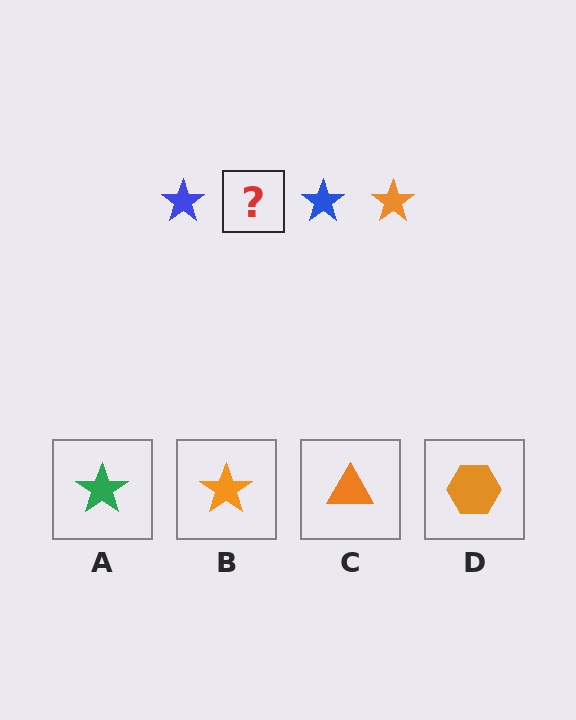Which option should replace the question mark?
Option B.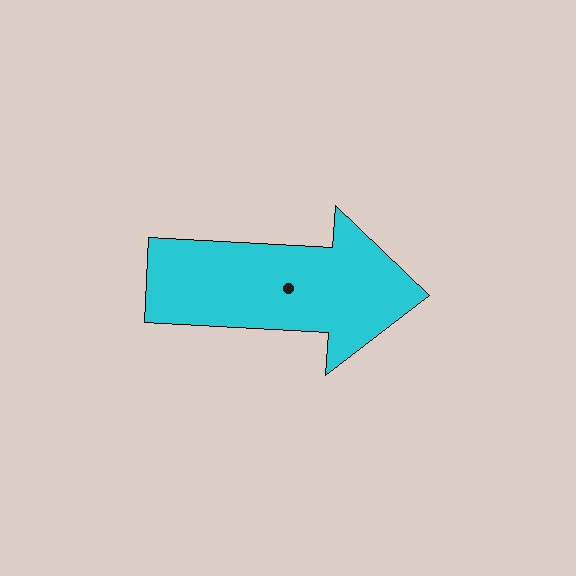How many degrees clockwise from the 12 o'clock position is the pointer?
Approximately 93 degrees.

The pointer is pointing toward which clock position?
Roughly 3 o'clock.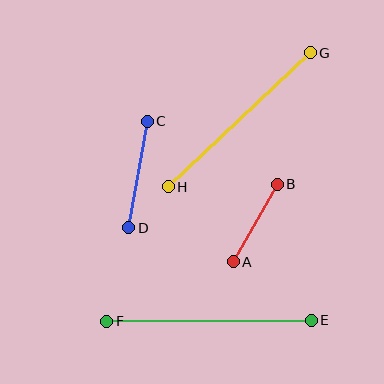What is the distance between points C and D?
The distance is approximately 108 pixels.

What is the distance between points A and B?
The distance is approximately 89 pixels.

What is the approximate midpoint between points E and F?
The midpoint is at approximately (209, 321) pixels.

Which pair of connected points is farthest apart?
Points E and F are farthest apart.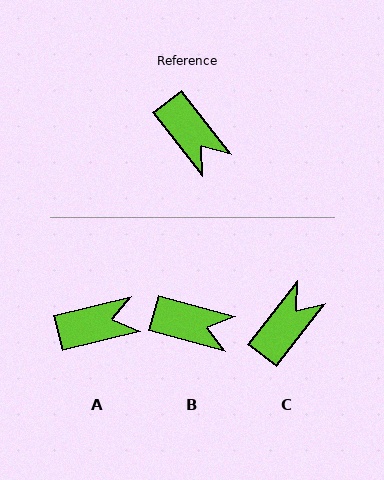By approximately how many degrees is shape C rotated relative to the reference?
Approximately 104 degrees counter-clockwise.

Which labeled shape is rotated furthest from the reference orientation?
C, about 104 degrees away.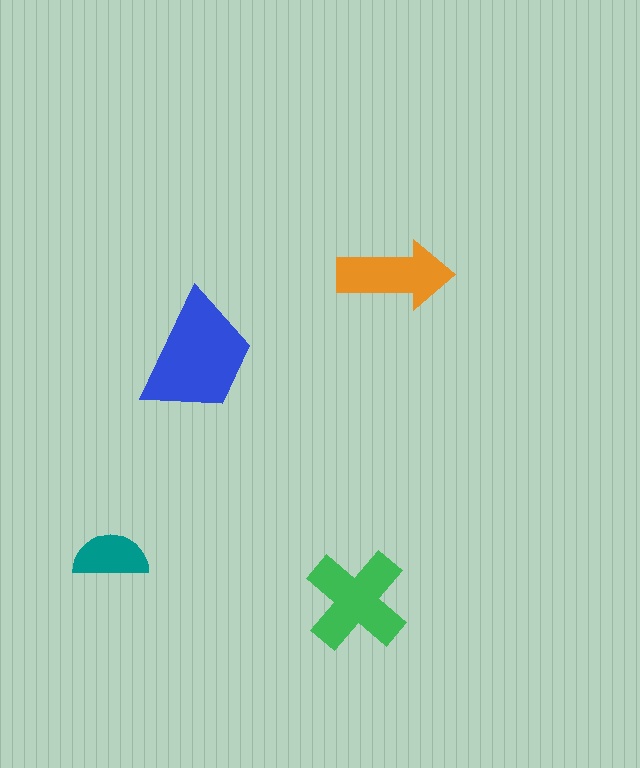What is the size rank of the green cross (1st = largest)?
2nd.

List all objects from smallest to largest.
The teal semicircle, the orange arrow, the green cross, the blue trapezoid.